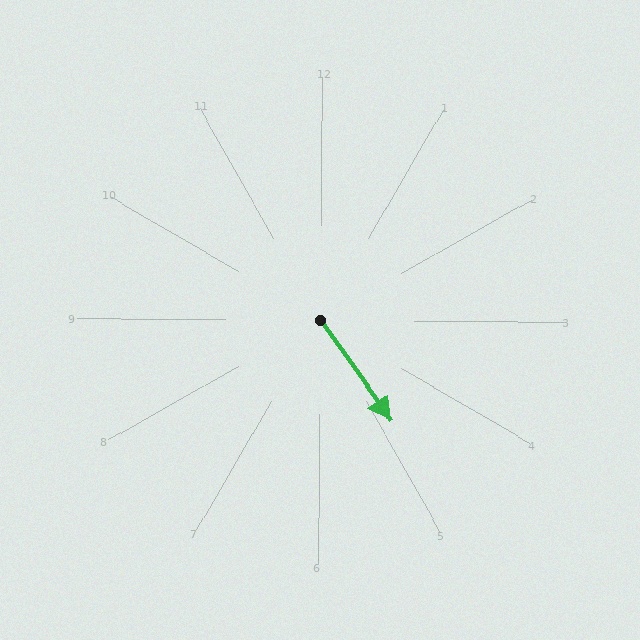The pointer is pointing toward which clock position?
Roughly 5 o'clock.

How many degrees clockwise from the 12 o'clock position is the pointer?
Approximately 144 degrees.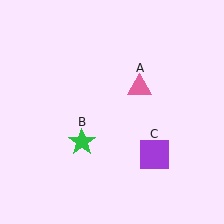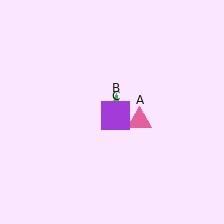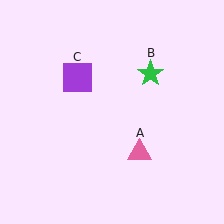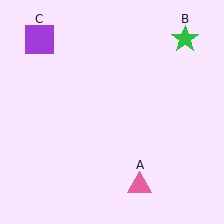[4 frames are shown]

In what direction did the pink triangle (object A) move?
The pink triangle (object A) moved down.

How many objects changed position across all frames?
3 objects changed position: pink triangle (object A), green star (object B), purple square (object C).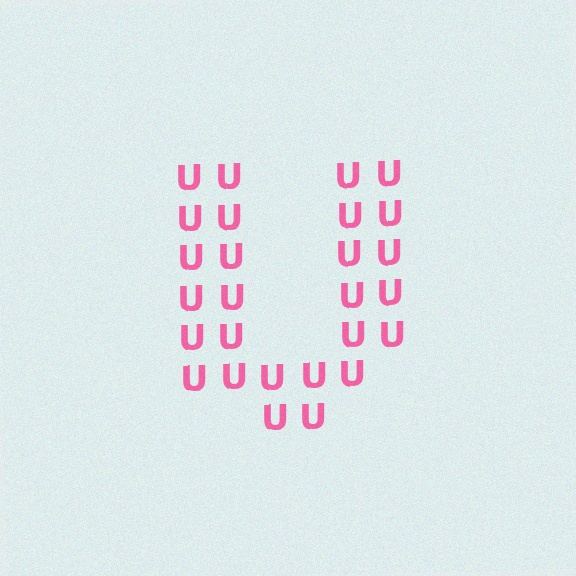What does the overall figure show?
The overall figure shows the letter U.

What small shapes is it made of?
It is made of small letter U's.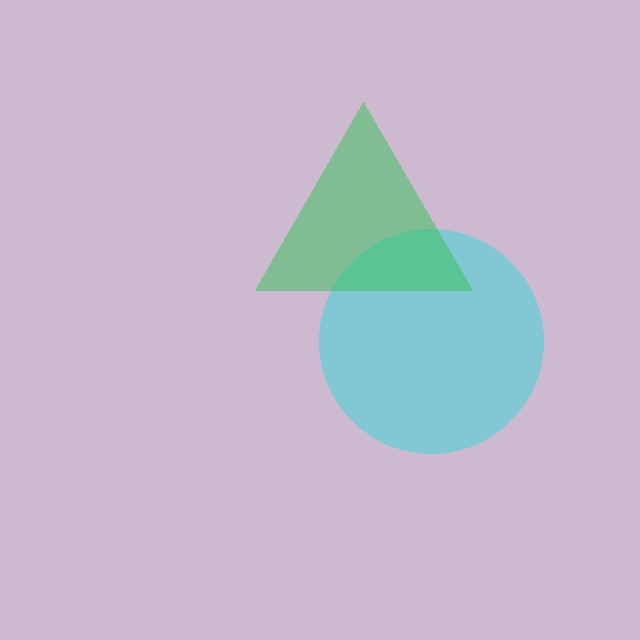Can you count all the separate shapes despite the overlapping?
Yes, there are 2 separate shapes.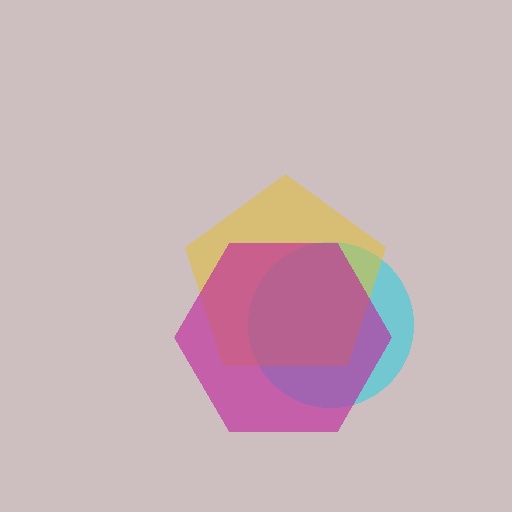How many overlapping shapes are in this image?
There are 3 overlapping shapes in the image.